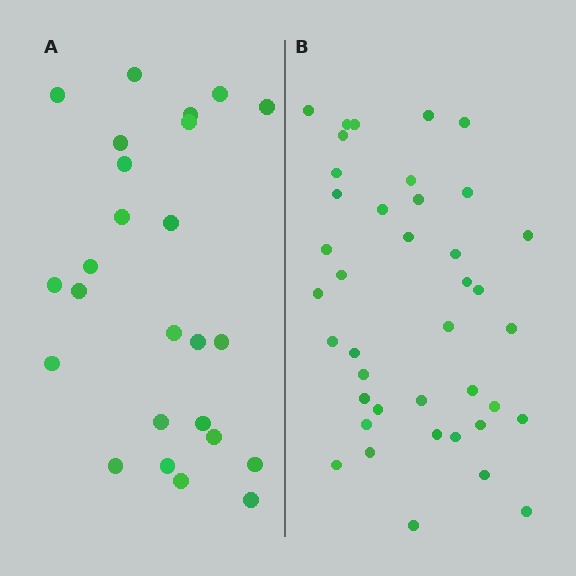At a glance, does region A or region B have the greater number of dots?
Region B (the right region) has more dots.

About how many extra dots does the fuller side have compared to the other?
Region B has approximately 15 more dots than region A.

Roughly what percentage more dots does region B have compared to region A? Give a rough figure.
About 60% more.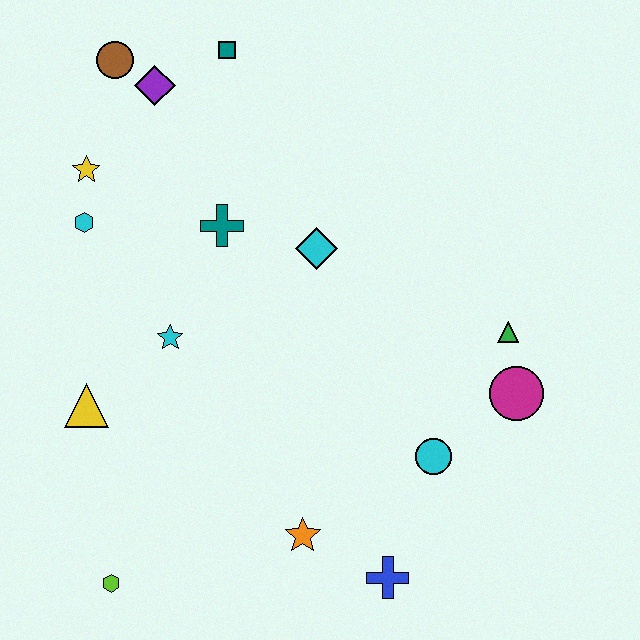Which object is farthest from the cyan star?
The magenta circle is farthest from the cyan star.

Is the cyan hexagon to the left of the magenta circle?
Yes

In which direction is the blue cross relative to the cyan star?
The blue cross is below the cyan star.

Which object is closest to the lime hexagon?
The yellow triangle is closest to the lime hexagon.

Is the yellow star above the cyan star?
Yes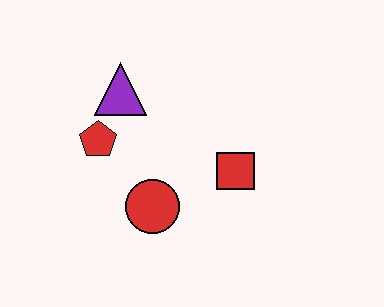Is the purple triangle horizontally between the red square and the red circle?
No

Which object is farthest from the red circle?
The purple triangle is farthest from the red circle.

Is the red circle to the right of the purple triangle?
Yes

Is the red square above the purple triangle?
No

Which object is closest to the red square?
The red circle is closest to the red square.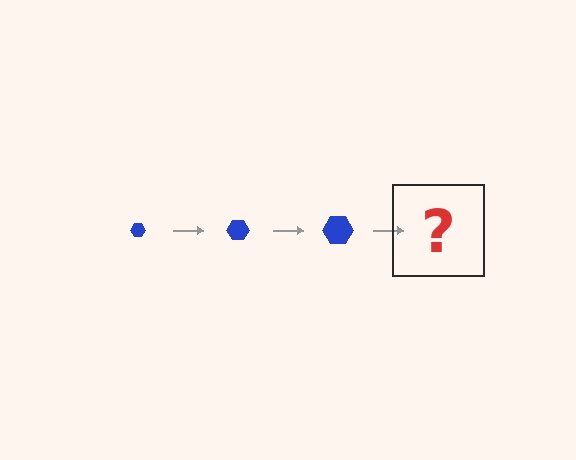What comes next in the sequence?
The next element should be a blue hexagon, larger than the previous one.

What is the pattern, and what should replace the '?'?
The pattern is that the hexagon gets progressively larger each step. The '?' should be a blue hexagon, larger than the previous one.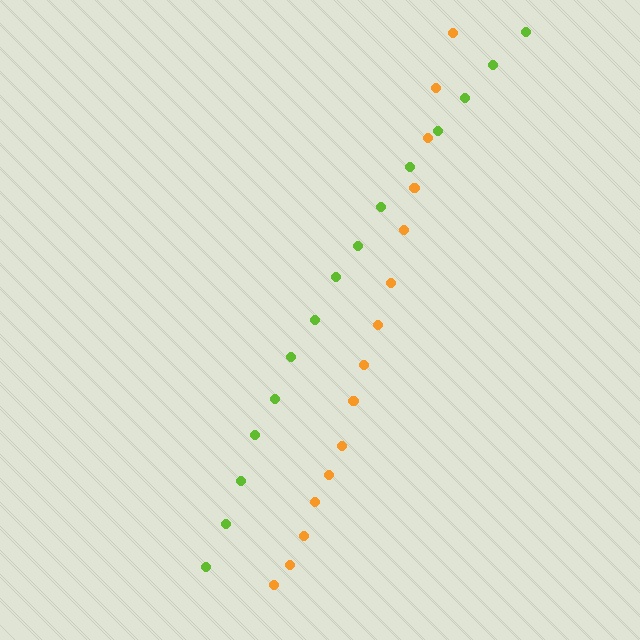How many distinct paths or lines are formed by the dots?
There are 2 distinct paths.